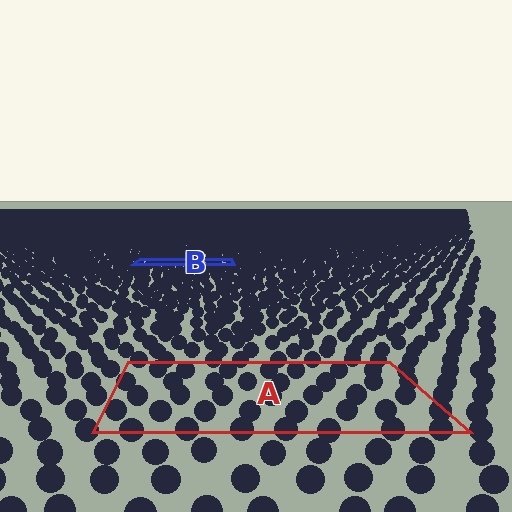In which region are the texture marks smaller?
The texture marks are smaller in region B, because it is farther away.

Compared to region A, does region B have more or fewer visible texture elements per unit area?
Region B has more texture elements per unit area — they are packed more densely because it is farther away.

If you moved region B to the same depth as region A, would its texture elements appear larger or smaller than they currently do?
They would appear larger. At a closer depth, the same texture elements are projected at a bigger on-screen size.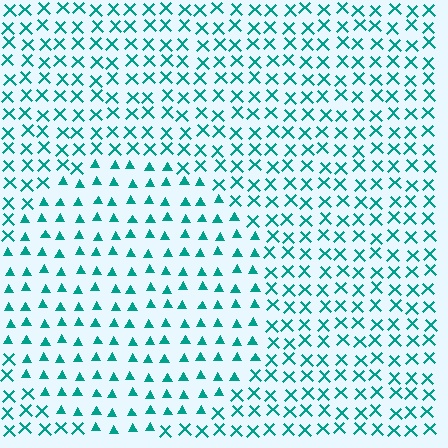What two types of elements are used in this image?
The image uses triangles inside the circle region and X marks outside it.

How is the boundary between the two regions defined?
The boundary is defined by a change in element shape: triangles inside vs. X marks outside. All elements share the same color and spacing.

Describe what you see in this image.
The image is filled with small teal elements arranged in a uniform grid. A circle-shaped region contains triangles, while the surrounding area contains X marks. The boundary is defined purely by the change in element shape.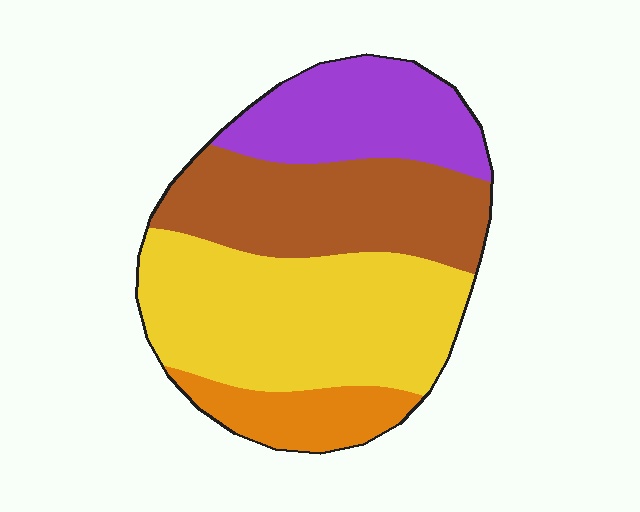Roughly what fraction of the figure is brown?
Brown covers about 30% of the figure.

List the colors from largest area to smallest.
From largest to smallest: yellow, brown, purple, orange.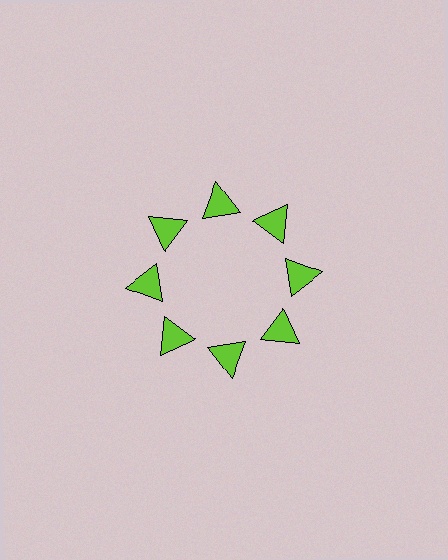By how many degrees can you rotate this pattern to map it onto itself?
The pattern maps onto itself every 45 degrees of rotation.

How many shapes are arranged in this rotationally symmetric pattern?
There are 8 shapes, arranged in 8 groups of 1.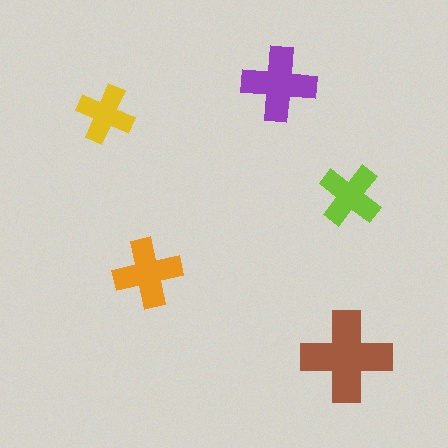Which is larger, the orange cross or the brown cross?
The brown one.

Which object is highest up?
The purple cross is topmost.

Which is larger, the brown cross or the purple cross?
The brown one.